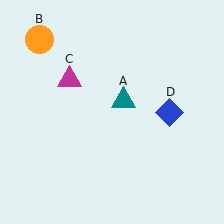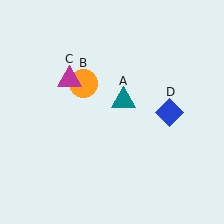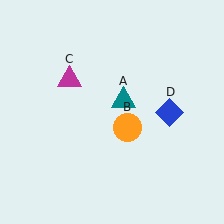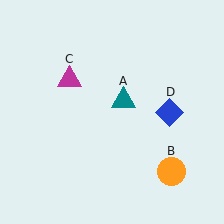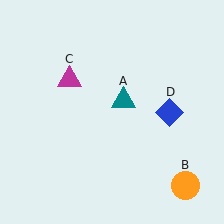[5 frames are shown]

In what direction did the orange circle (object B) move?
The orange circle (object B) moved down and to the right.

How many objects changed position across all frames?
1 object changed position: orange circle (object B).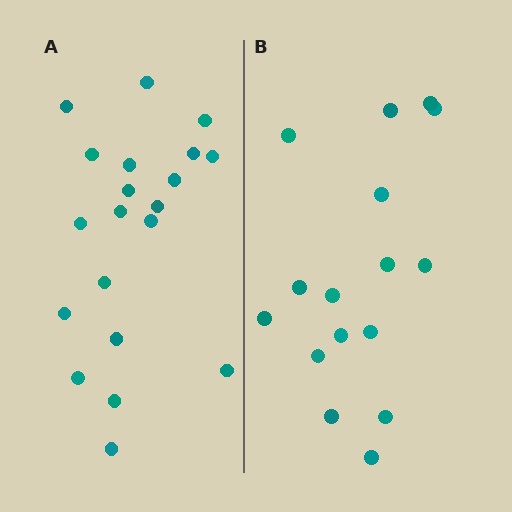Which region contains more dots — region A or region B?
Region A (the left region) has more dots.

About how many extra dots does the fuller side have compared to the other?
Region A has about 4 more dots than region B.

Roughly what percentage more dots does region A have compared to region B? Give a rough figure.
About 25% more.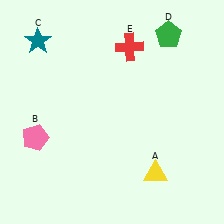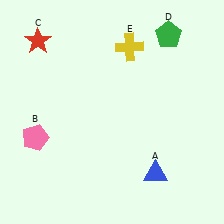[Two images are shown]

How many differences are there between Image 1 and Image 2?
There are 3 differences between the two images.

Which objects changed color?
A changed from yellow to blue. C changed from teal to red. E changed from red to yellow.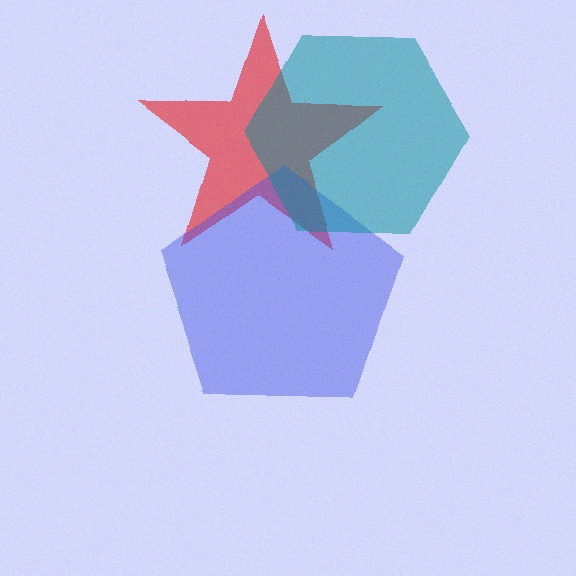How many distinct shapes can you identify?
There are 3 distinct shapes: a red star, a blue pentagon, a teal hexagon.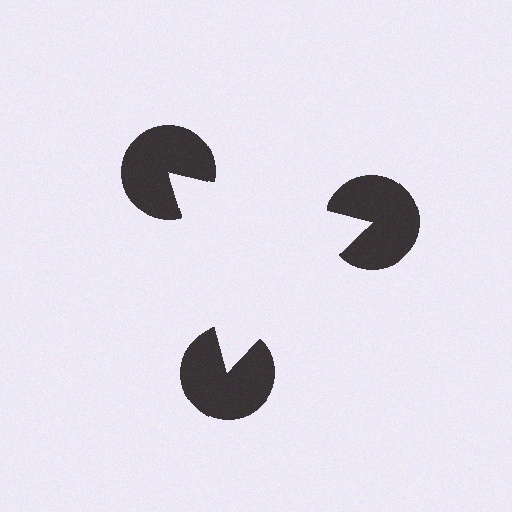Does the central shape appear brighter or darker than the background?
It typically appears slightly brighter than the background, even though no actual brightness change is drawn.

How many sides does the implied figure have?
3 sides.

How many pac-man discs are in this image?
There are 3 — one at each vertex of the illusory triangle.